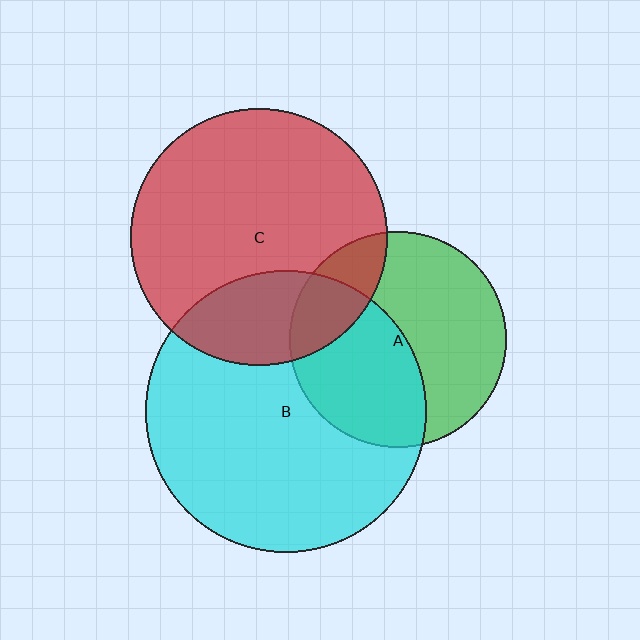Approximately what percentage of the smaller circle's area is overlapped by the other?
Approximately 25%.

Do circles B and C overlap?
Yes.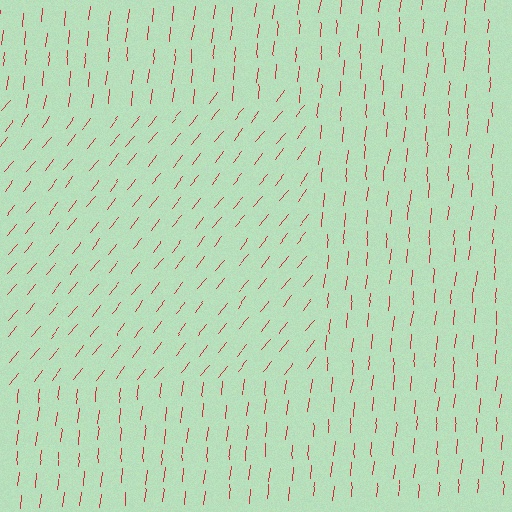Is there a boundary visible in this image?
Yes, there is a texture boundary formed by a change in line orientation.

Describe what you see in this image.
The image is filled with small red line segments. A rectangle region in the image has lines oriented differently from the surrounding lines, creating a visible texture boundary.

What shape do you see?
I see a rectangle.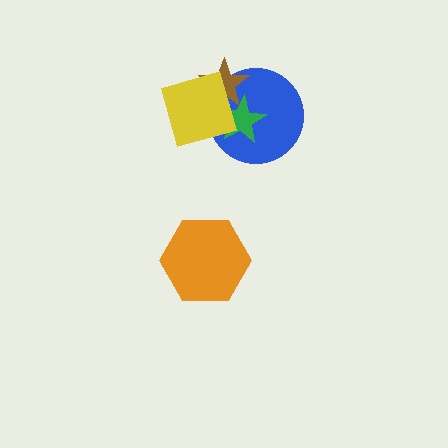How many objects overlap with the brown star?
3 objects overlap with the brown star.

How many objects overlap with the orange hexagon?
0 objects overlap with the orange hexagon.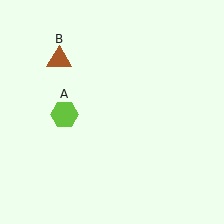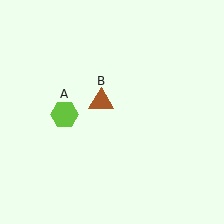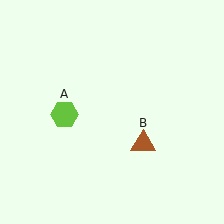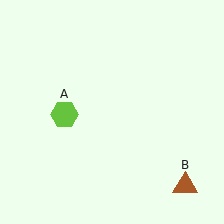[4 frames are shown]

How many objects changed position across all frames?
1 object changed position: brown triangle (object B).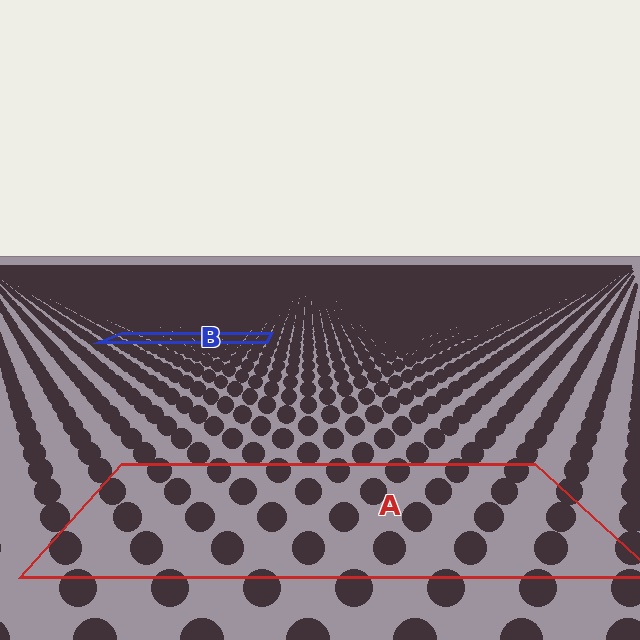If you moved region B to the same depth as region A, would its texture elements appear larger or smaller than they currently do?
They would appear larger. At a closer depth, the same texture elements are projected at a bigger on-screen size.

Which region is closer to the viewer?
Region A is closer. The texture elements there are larger and more spread out.